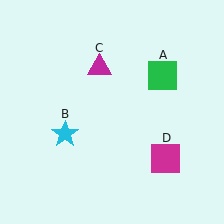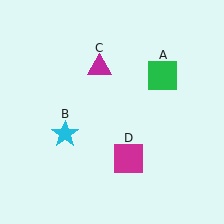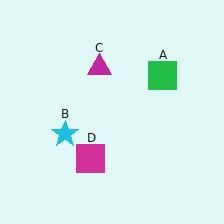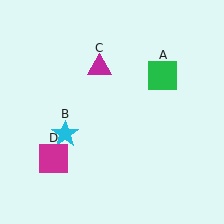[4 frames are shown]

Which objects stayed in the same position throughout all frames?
Green square (object A) and cyan star (object B) and magenta triangle (object C) remained stationary.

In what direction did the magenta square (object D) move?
The magenta square (object D) moved left.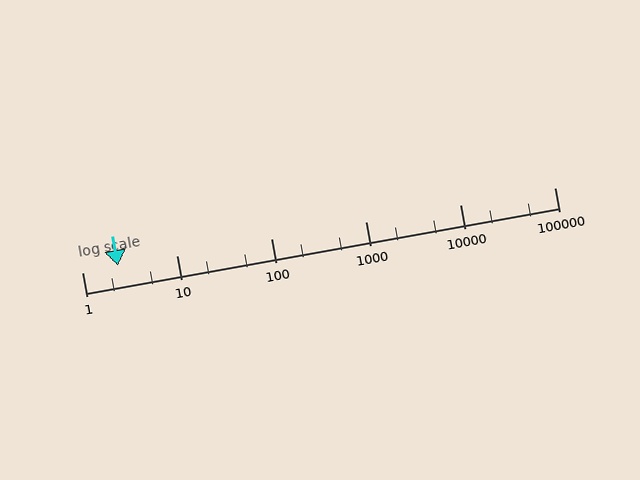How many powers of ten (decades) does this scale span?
The scale spans 5 decades, from 1 to 100000.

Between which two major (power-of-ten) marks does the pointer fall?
The pointer is between 1 and 10.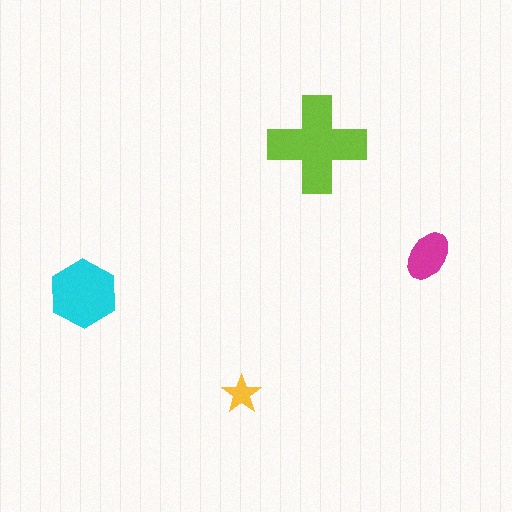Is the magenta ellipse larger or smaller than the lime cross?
Smaller.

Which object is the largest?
The lime cross.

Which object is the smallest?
The yellow star.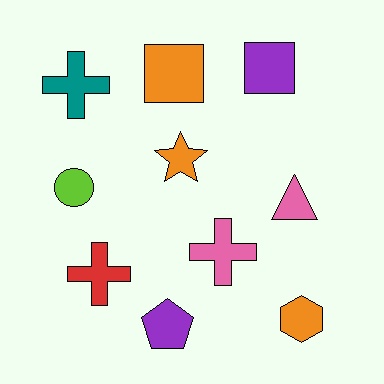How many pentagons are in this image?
There is 1 pentagon.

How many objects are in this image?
There are 10 objects.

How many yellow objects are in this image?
There are no yellow objects.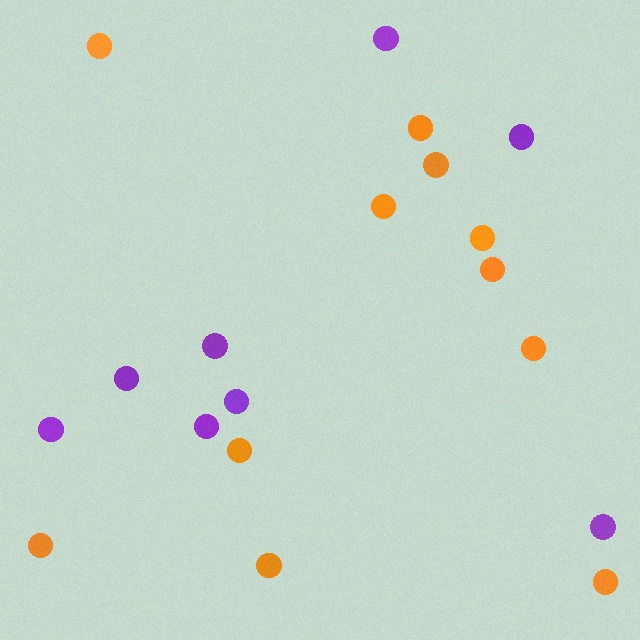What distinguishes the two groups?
There are 2 groups: one group of orange circles (11) and one group of purple circles (8).